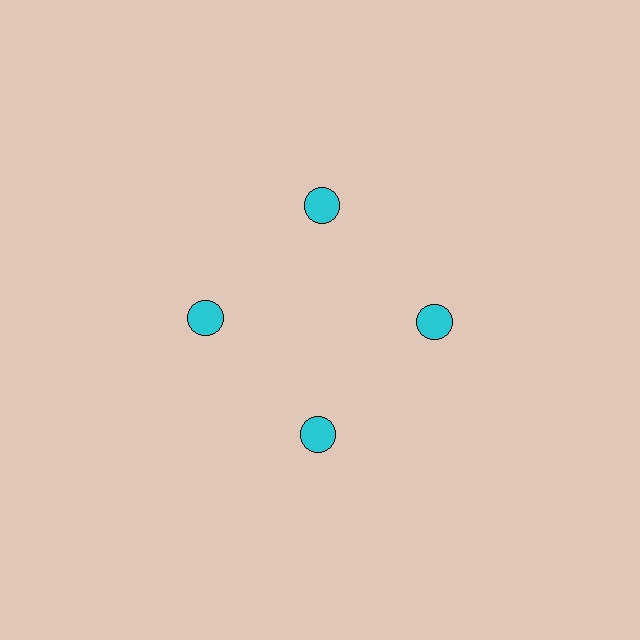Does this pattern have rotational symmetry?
Yes, this pattern has 4-fold rotational symmetry. It looks the same after rotating 90 degrees around the center.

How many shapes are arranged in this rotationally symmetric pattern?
There are 4 shapes, arranged in 4 groups of 1.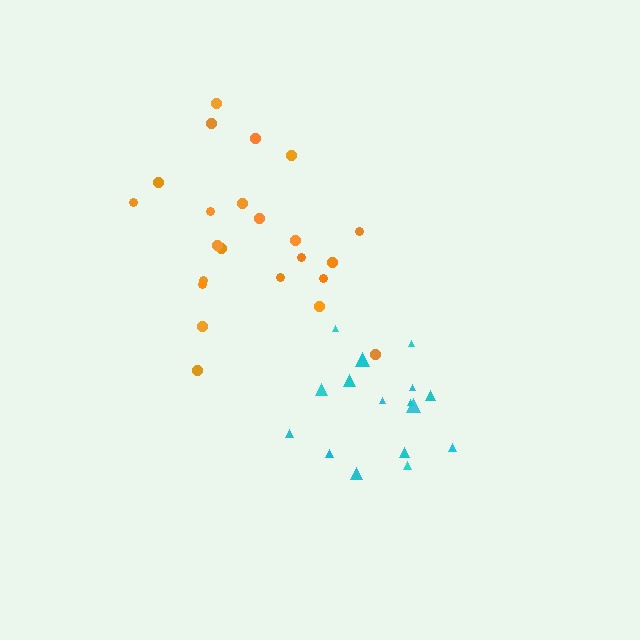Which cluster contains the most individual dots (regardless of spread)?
Orange (23).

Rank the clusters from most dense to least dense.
cyan, orange.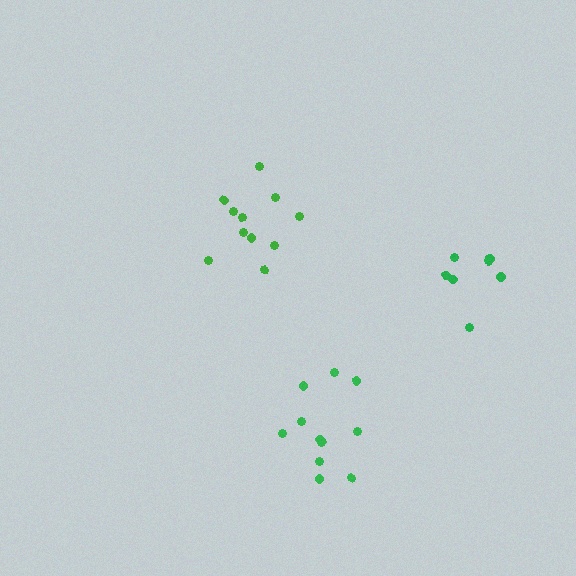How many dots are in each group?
Group 1: 11 dots, Group 2: 7 dots, Group 3: 11 dots (29 total).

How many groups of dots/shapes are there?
There are 3 groups.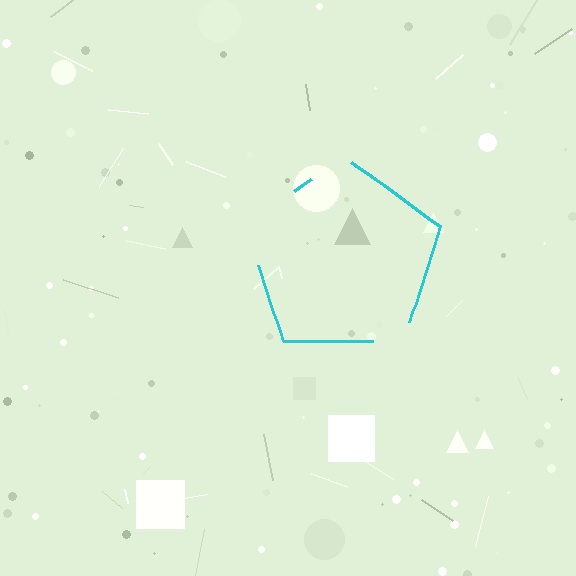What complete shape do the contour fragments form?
The contour fragments form a pentagon.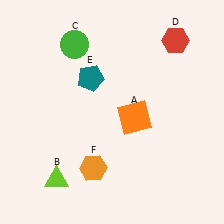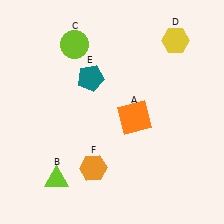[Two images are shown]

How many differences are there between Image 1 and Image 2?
There are 2 differences between the two images.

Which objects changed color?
C changed from green to lime. D changed from red to yellow.